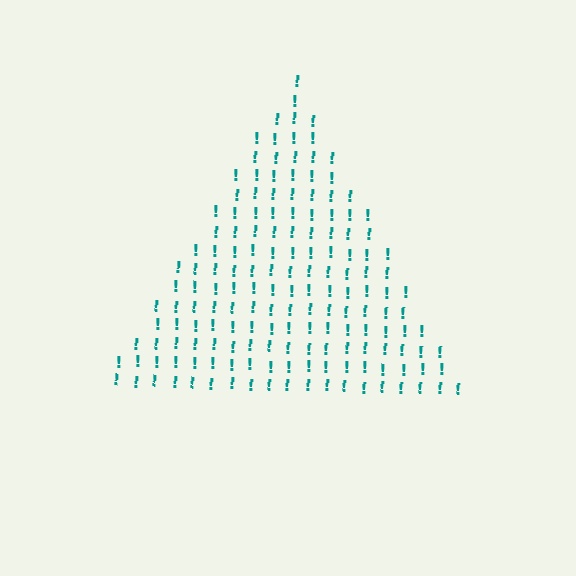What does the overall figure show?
The overall figure shows a triangle.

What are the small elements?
The small elements are exclamation marks.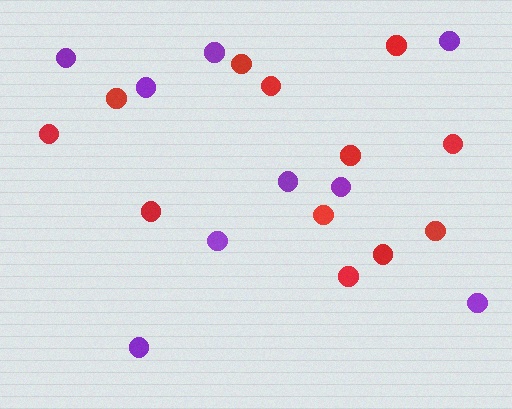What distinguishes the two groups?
There are 2 groups: one group of red circles (12) and one group of purple circles (9).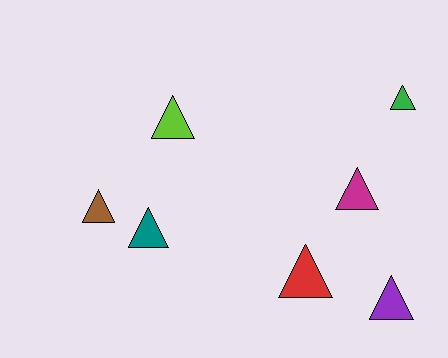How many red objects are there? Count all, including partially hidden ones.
There is 1 red object.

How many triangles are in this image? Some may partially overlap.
There are 7 triangles.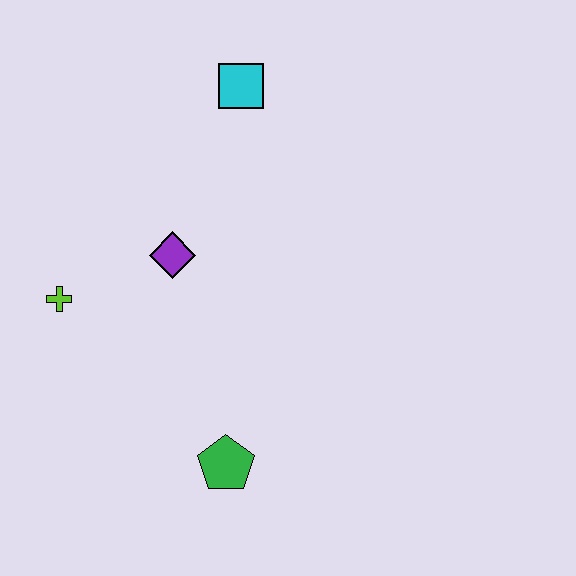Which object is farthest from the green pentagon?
The cyan square is farthest from the green pentagon.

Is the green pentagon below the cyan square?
Yes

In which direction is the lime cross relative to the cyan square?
The lime cross is below the cyan square.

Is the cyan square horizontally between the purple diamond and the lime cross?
No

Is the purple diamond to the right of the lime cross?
Yes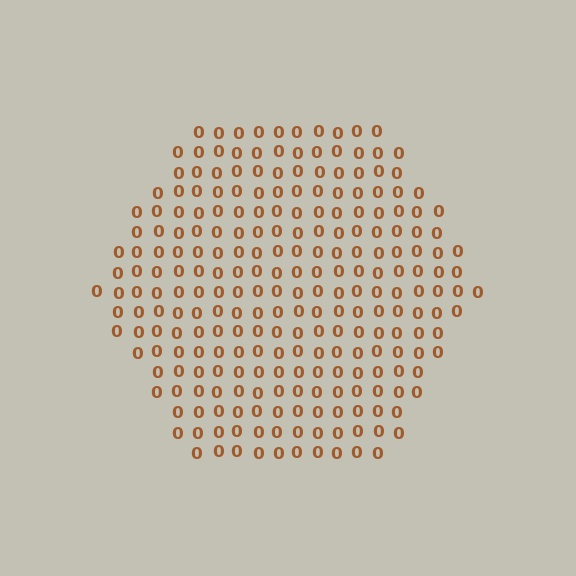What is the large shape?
The large shape is a hexagon.